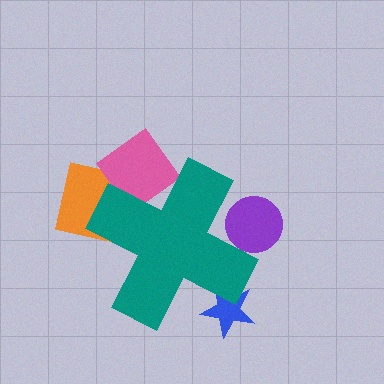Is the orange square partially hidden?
Yes, the orange square is partially hidden behind the teal cross.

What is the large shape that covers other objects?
A teal cross.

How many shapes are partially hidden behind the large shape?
4 shapes are partially hidden.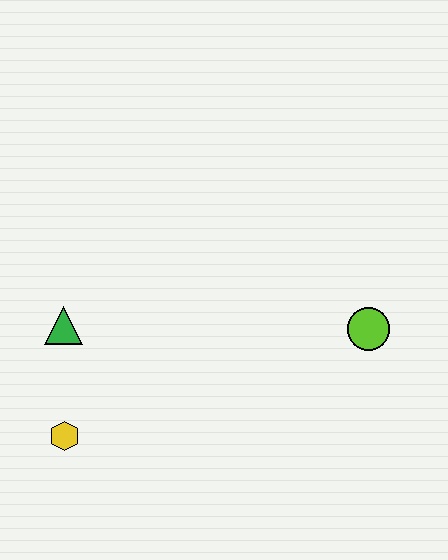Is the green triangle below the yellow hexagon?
No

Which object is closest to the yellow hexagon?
The green triangle is closest to the yellow hexagon.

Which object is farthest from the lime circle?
The yellow hexagon is farthest from the lime circle.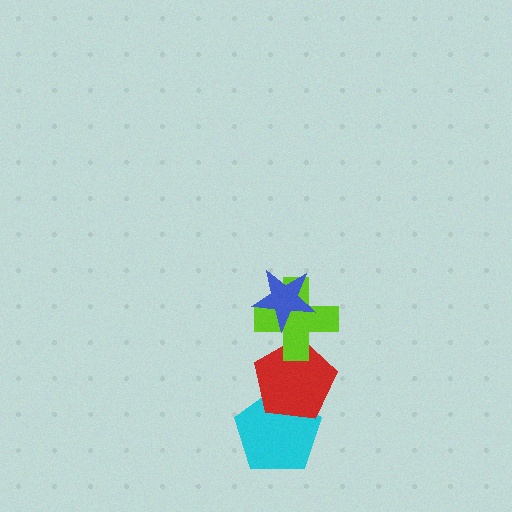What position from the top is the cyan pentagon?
The cyan pentagon is 4th from the top.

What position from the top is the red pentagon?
The red pentagon is 3rd from the top.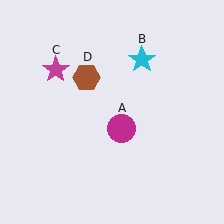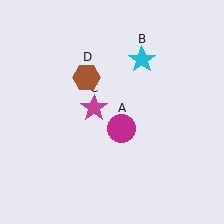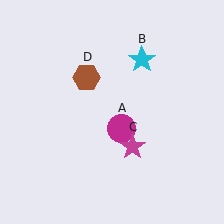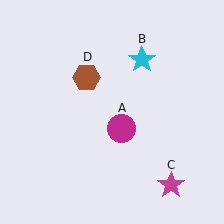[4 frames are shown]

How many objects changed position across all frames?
1 object changed position: magenta star (object C).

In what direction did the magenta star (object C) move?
The magenta star (object C) moved down and to the right.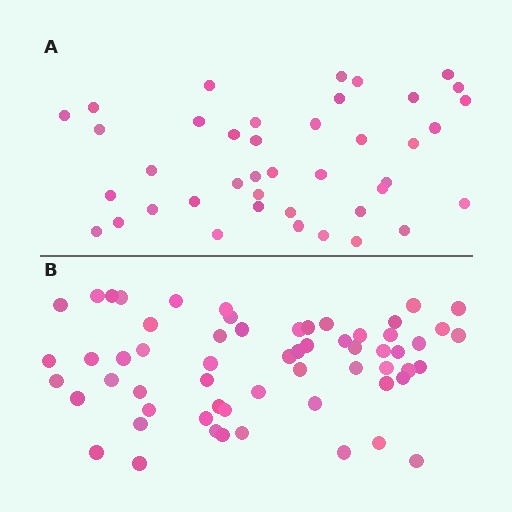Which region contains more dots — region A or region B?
Region B (the bottom region) has more dots.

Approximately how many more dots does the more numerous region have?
Region B has approximately 20 more dots than region A.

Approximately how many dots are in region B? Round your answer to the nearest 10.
About 60 dots.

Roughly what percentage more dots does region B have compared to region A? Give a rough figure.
About 45% more.